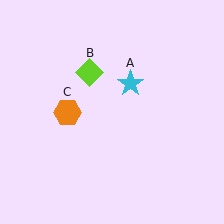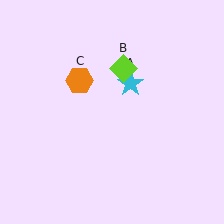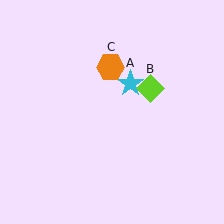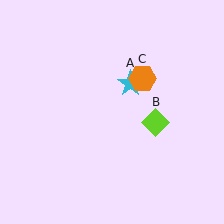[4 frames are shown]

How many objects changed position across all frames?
2 objects changed position: lime diamond (object B), orange hexagon (object C).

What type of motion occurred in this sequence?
The lime diamond (object B), orange hexagon (object C) rotated clockwise around the center of the scene.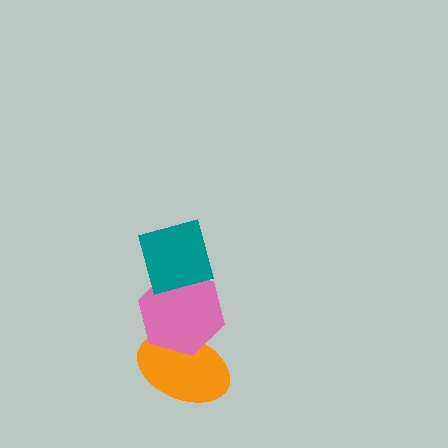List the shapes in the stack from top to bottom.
From top to bottom: the teal square, the pink hexagon, the orange ellipse.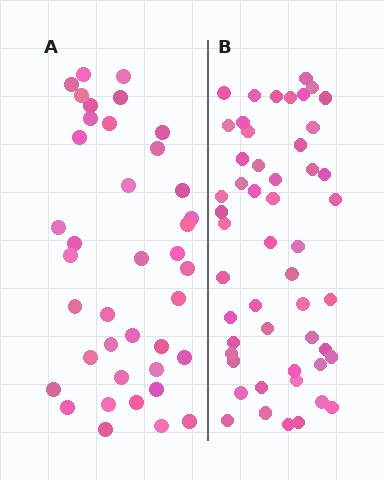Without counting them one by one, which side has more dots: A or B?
Region B (the right region) has more dots.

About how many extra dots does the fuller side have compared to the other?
Region B has roughly 12 or so more dots than region A.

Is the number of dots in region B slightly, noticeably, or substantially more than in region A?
Region B has noticeably more, but not dramatically so. The ratio is roughly 1.3 to 1.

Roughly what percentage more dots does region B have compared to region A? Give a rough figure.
About 30% more.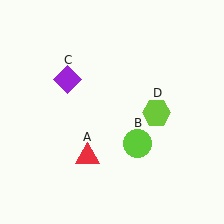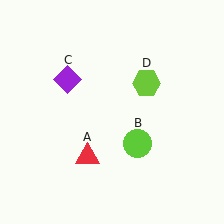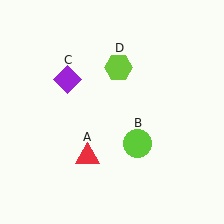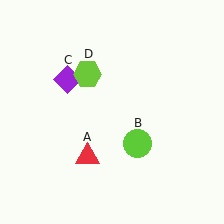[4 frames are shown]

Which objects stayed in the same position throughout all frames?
Red triangle (object A) and lime circle (object B) and purple diamond (object C) remained stationary.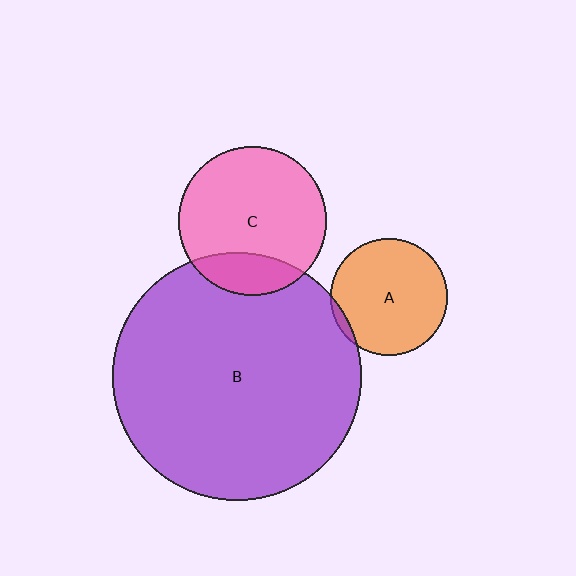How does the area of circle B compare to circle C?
Approximately 2.8 times.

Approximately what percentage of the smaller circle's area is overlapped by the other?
Approximately 20%.